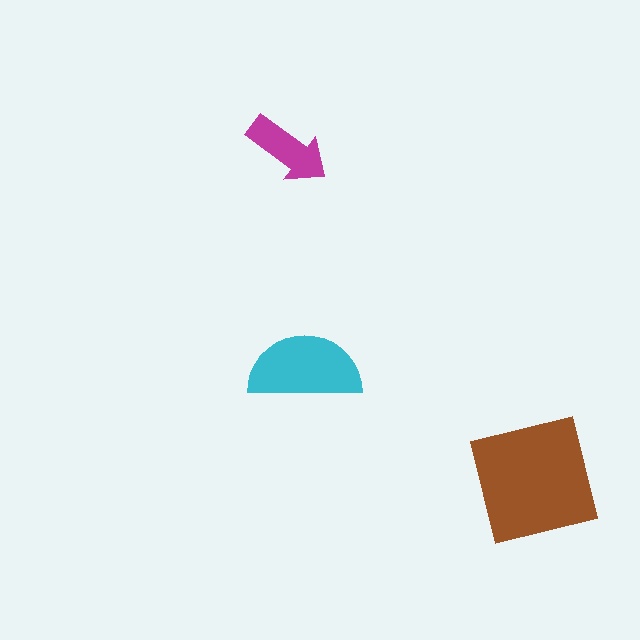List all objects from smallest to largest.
The magenta arrow, the cyan semicircle, the brown square.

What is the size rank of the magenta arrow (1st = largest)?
3rd.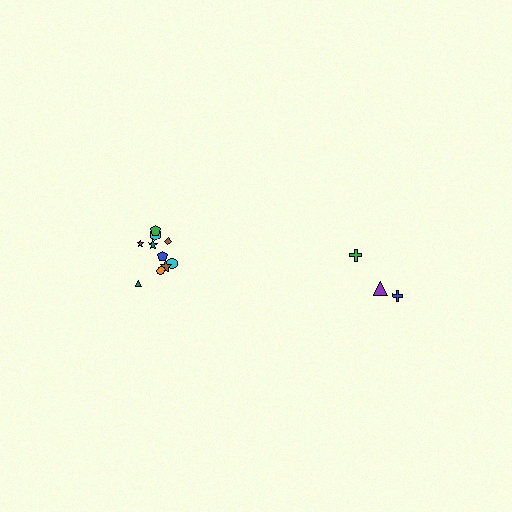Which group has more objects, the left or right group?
The left group.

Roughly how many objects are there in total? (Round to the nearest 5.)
Roughly 15 objects in total.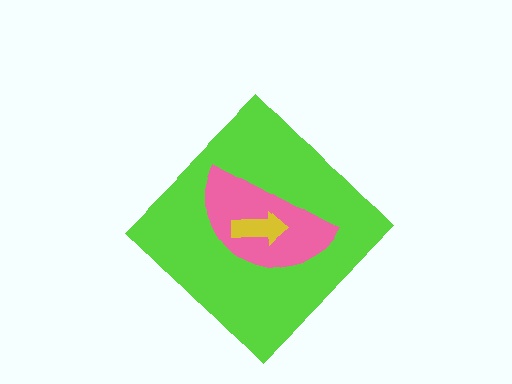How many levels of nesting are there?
3.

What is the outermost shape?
The lime diamond.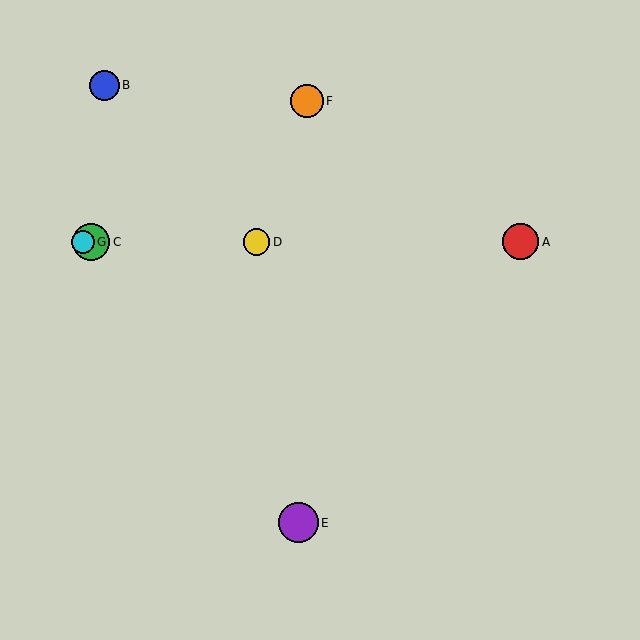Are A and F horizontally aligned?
No, A is at y≈242 and F is at y≈101.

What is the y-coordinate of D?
Object D is at y≈242.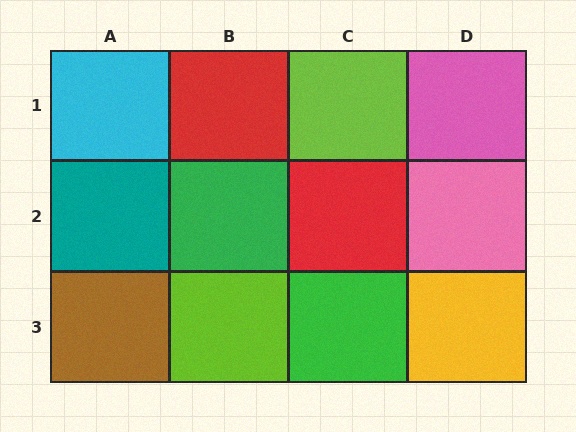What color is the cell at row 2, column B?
Green.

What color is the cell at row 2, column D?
Pink.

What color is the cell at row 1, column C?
Lime.